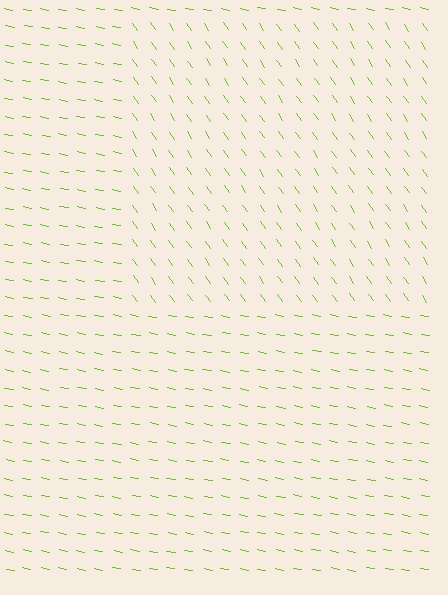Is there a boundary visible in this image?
Yes, there is a texture boundary formed by a change in line orientation.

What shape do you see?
I see a rectangle.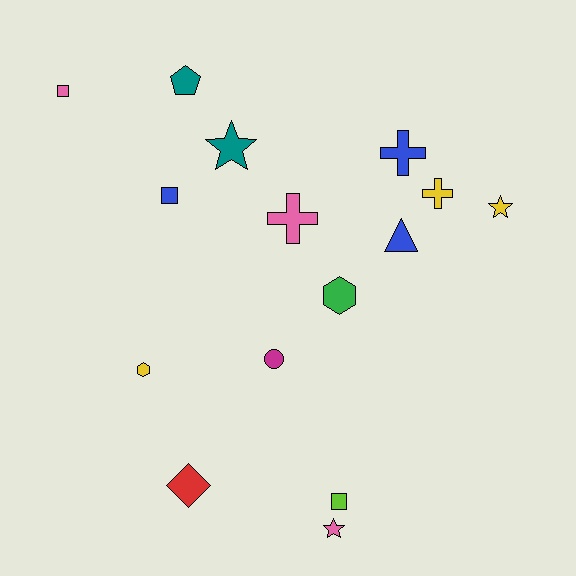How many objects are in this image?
There are 15 objects.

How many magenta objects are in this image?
There is 1 magenta object.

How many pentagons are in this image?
There is 1 pentagon.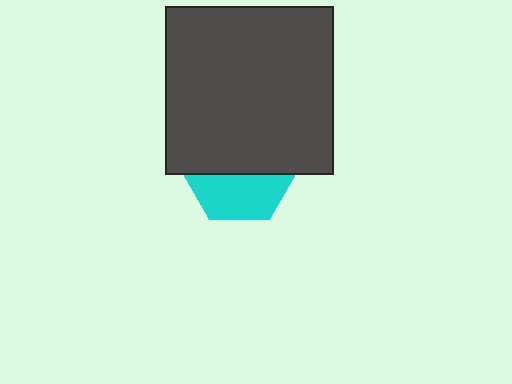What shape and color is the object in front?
The object in front is a dark gray square.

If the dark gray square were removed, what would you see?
You would see the complete cyan hexagon.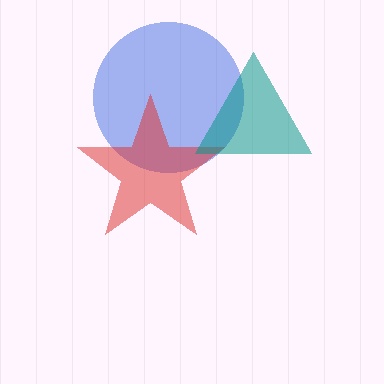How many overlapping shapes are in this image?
There are 3 overlapping shapes in the image.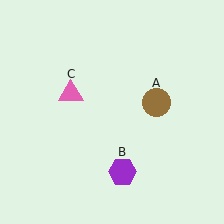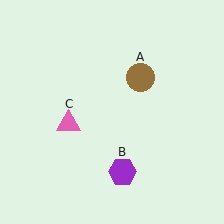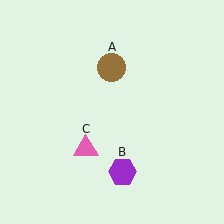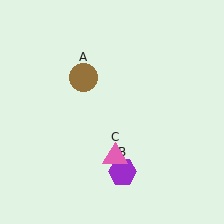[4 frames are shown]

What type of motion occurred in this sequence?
The brown circle (object A), pink triangle (object C) rotated counterclockwise around the center of the scene.